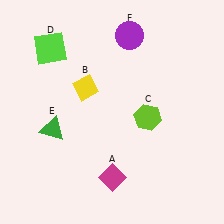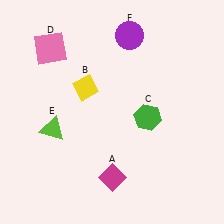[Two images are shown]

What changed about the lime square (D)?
In Image 1, D is lime. In Image 2, it changed to pink.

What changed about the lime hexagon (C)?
In Image 1, C is lime. In Image 2, it changed to green.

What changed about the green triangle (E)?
In Image 1, E is green. In Image 2, it changed to lime.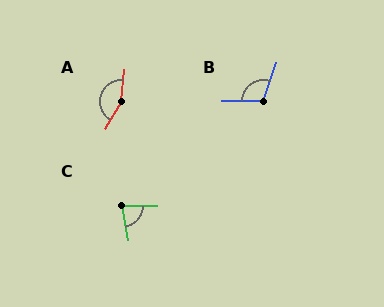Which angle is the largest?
A, at approximately 154 degrees.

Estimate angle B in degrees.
Approximately 108 degrees.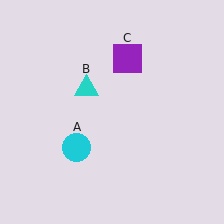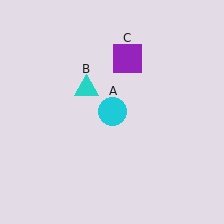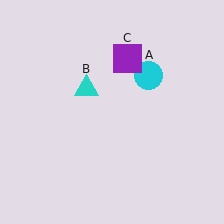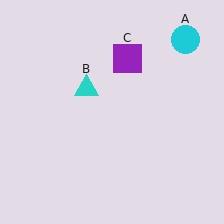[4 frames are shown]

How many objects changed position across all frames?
1 object changed position: cyan circle (object A).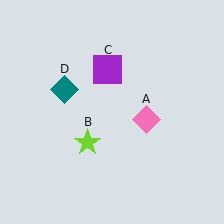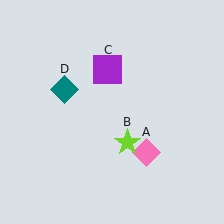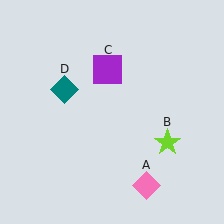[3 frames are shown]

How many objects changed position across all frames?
2 objects changed position: pink diamond (object A), lime star (object B).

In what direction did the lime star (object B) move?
The lime star (object B) moved right.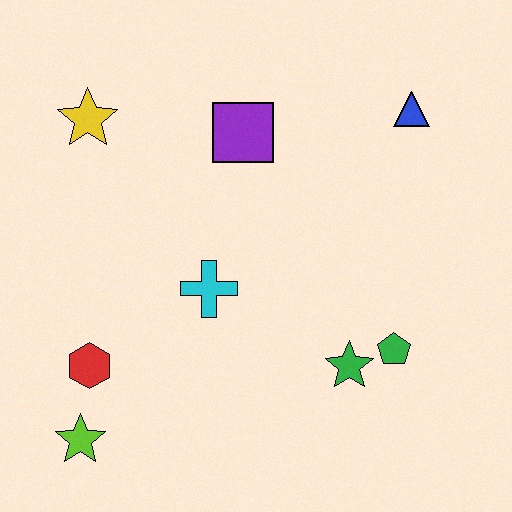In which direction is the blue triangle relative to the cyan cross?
The blue triangle is to the right of the cyan cross.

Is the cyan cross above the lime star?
Yes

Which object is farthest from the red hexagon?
The blue triangle is farthest from the red hexagon.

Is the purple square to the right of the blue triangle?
No